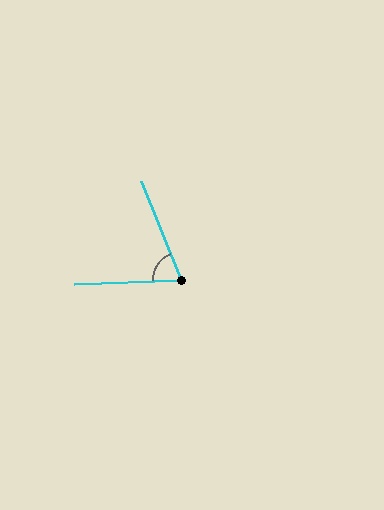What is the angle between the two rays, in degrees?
Approximately 70 degrees.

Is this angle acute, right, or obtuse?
It is acute.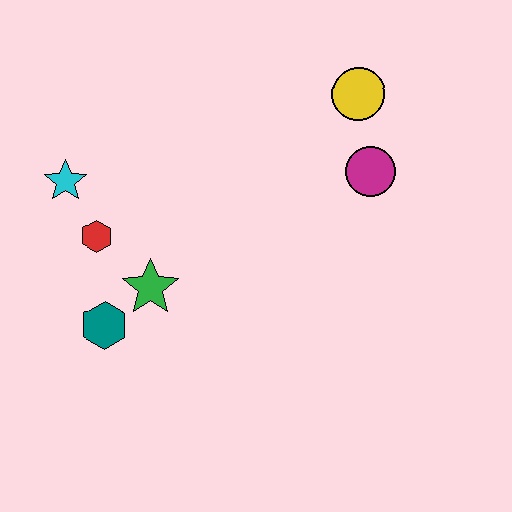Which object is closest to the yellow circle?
The magenta circle is closest to the yellow circle.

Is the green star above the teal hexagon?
Yes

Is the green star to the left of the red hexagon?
No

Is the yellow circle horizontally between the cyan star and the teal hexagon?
No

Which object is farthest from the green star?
The yellow circle is farthest from the green star.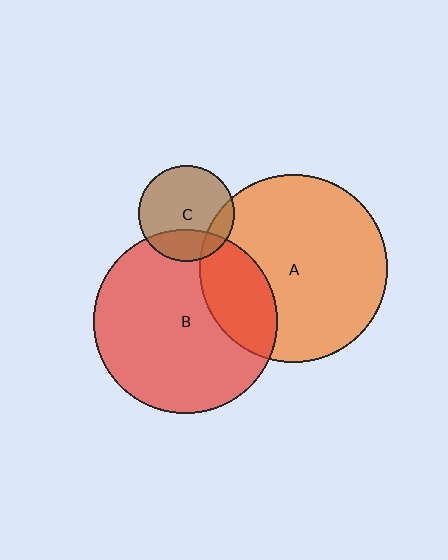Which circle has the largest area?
Circle A (orange).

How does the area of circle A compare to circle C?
Approximately 3.9 times.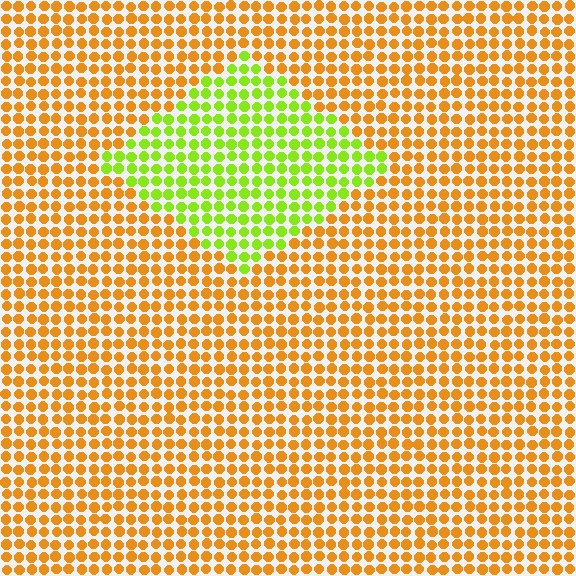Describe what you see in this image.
The image is filled with small orange elements in a uniform arrangement. A diamond-shaped region is visible where the elements are tinted to a slightly different hue, forming a subtle color boundary.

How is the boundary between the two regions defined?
The boundary is defined purely by a slight shift in hue (about 55 degrees). Spacing, size, and orientation are identical on both sides.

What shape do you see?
I see a diamond.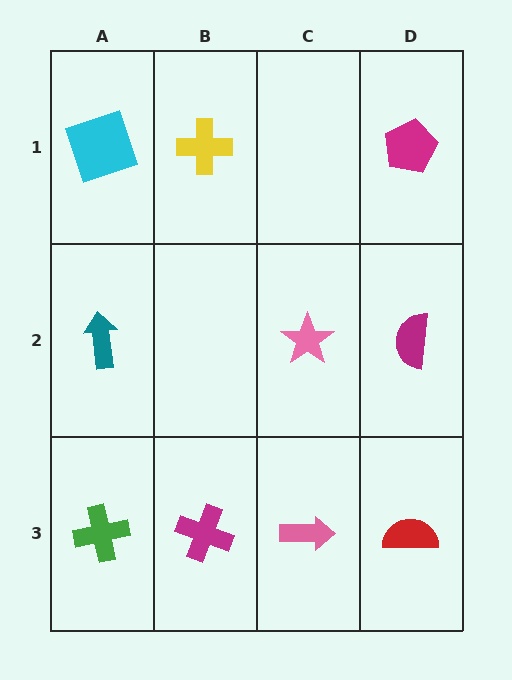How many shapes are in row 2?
3 shapes.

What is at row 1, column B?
A yellow cross.